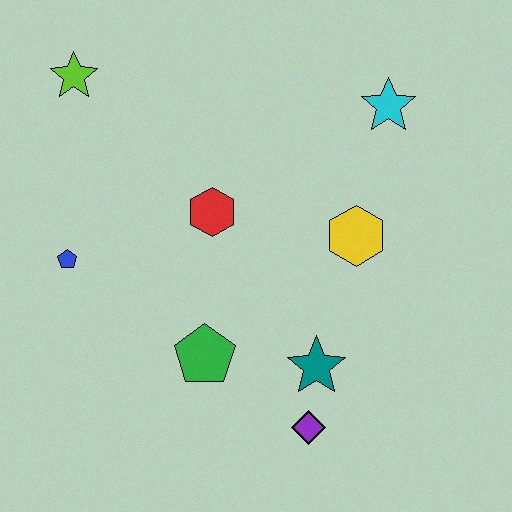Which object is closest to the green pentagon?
The teal star is closest to the green pentagon.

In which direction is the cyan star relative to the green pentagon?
The cyan star is above the green pentagon.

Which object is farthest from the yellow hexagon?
The lime star is farthest from the yellow hexagon.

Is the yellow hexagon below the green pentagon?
No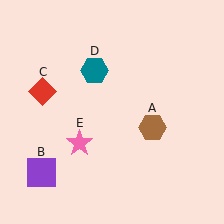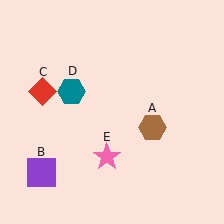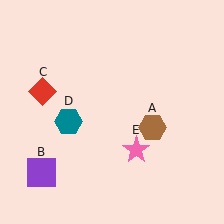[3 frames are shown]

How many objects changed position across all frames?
2 objects changed position: teal hexagon (object D), pink star (object E).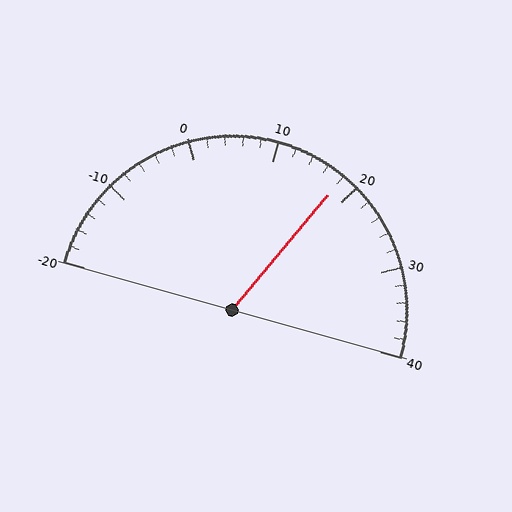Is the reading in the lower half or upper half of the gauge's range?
The reading is in the upper half of the range (-20 to 40).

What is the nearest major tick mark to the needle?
The nearest major tick mark is 20.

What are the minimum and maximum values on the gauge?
The gauge ranges from -20 to 40.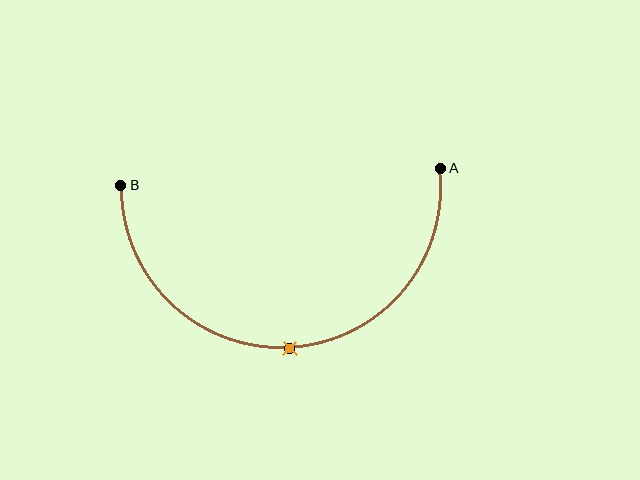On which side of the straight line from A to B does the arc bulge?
The arc bulges below the straight line connecting A and B.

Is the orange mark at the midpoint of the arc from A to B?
Yes. The orange mark lies on the arc at equal arc-length from both A and B — it is the arc midpoint.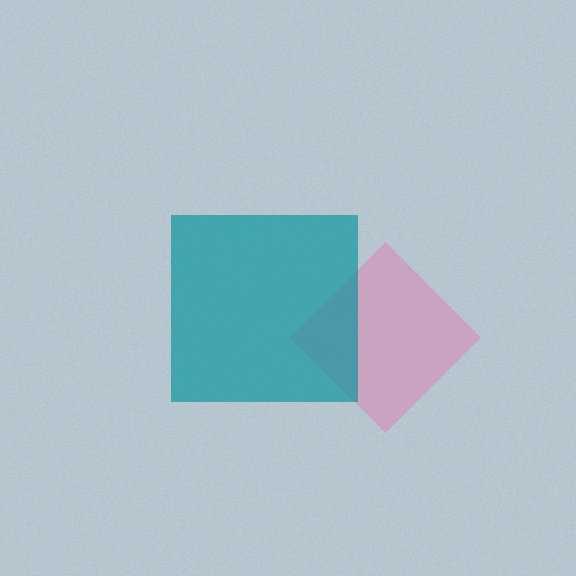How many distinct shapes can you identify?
There are 2 distinct shapes: a pink diamond, a teal square.